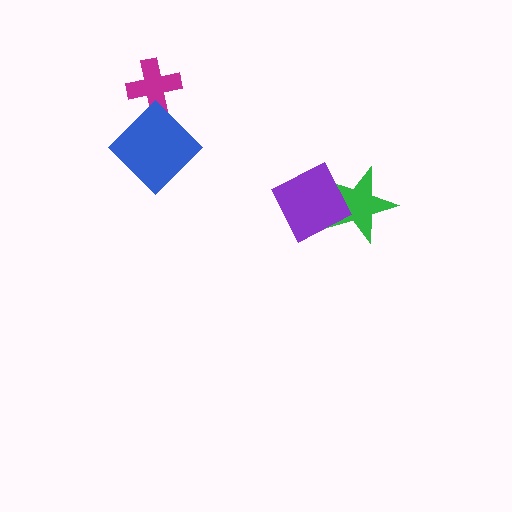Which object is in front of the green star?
The purple square is in front of the green star.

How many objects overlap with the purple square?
1 object overlaps with the purple square.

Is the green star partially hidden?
Yes, it is partially covered by another shape.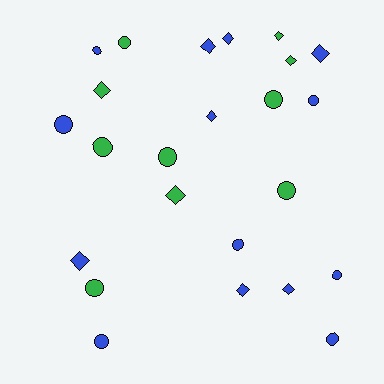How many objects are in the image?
There are 24 objects.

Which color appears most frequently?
Blue, with 14 objects.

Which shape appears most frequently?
Circle, with 13 objects.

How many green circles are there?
There are 6 green circles.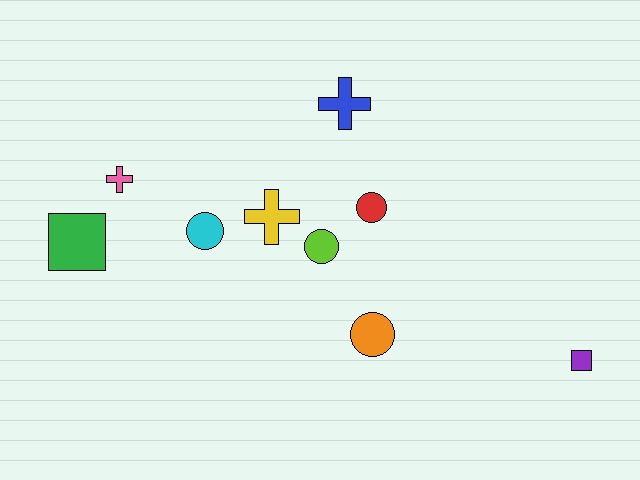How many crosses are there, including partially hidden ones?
There are 3 crosses.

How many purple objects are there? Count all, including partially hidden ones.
There is 1 purple object.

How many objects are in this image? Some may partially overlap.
There are 9 objects.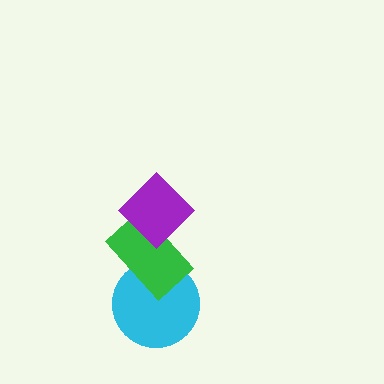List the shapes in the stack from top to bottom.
From top to bottom: the purple diamond, the green rectangle, the cyan circle.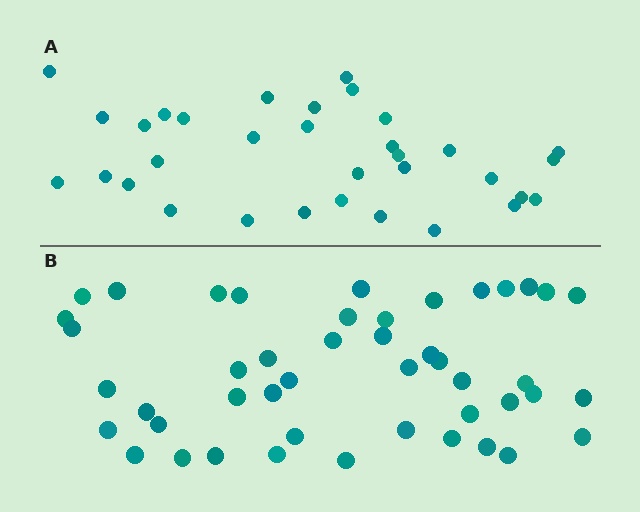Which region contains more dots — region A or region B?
Region B (the bottom region) has more dots.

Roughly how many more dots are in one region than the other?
Region B has approximately 15 more dots than region A.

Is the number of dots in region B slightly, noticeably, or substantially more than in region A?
Region B has noticeably more, but not dramatically so. The ratio is roughly 1.4 to 1.